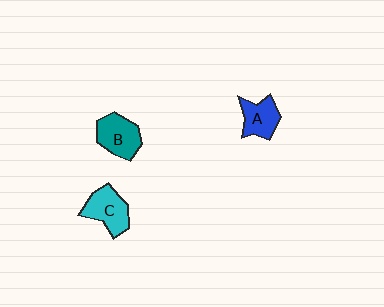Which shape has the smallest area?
Shape A (blue).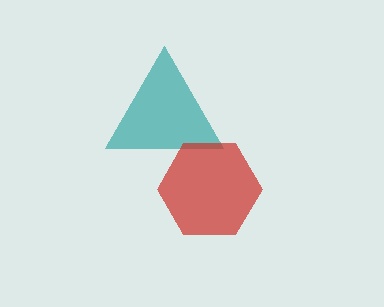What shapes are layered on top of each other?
The layered shapes are: a teal triangle, a red hexagon.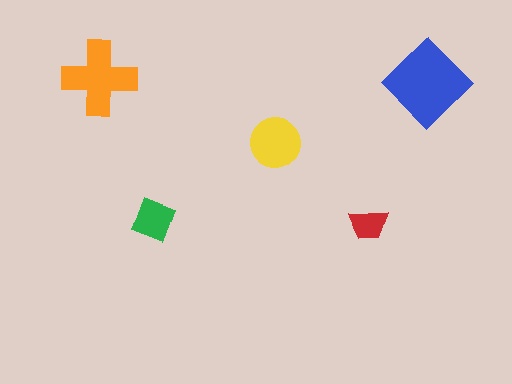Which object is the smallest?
The red trapezoid.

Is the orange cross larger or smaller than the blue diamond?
Smaller.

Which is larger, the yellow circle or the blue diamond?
The blue diamond.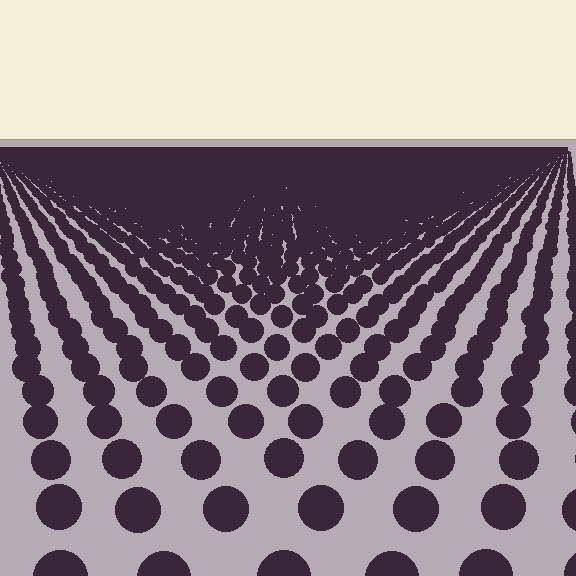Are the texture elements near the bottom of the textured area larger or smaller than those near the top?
Larger. Near the bottom, elements are closer to the viewer and appear at a bigger on-screen size.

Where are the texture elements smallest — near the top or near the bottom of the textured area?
Near the top.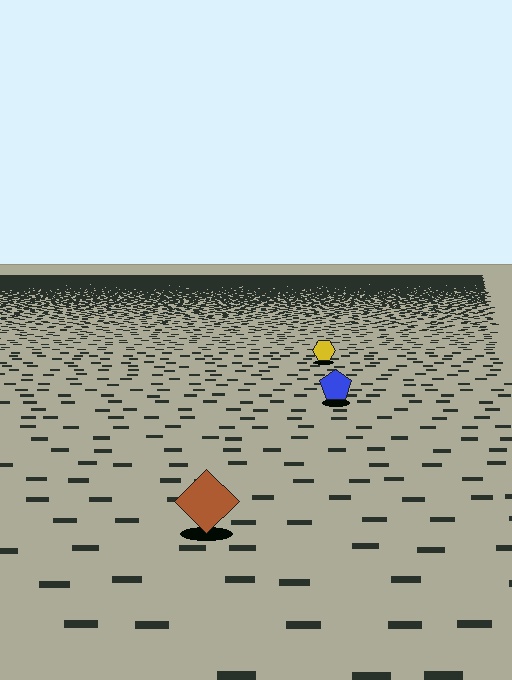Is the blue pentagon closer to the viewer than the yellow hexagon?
Yes. The blue pentagon is closer — you can tell from the texture gradient: the ground texture is coarser near it.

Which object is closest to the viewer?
The brown diamond is closest. The texture marks near it are larger and more spread out.